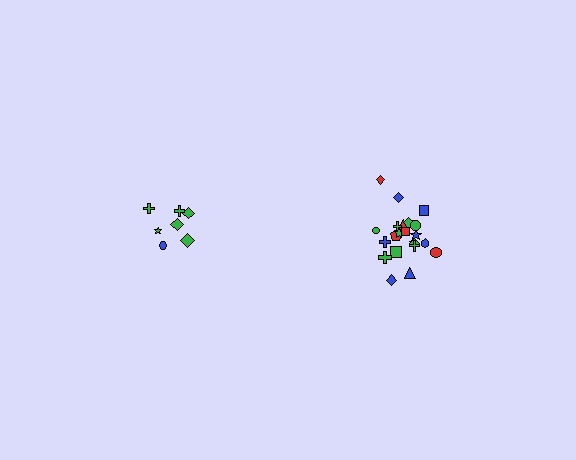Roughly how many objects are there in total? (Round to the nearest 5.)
Roughly 30 objects in total.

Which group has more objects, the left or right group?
The right group.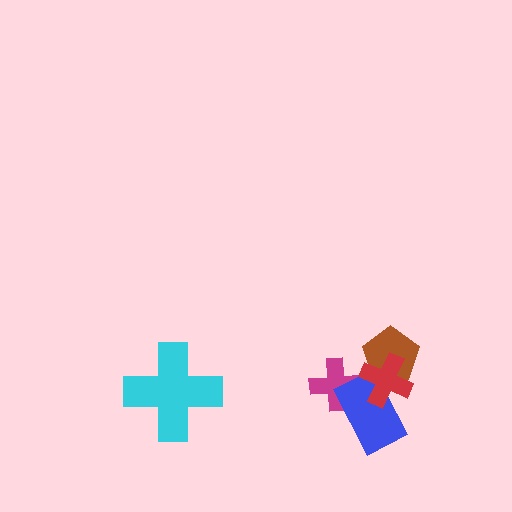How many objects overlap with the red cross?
2 objects overlap with the red cross.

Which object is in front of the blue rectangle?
The red cross is in front of the blue rectangle.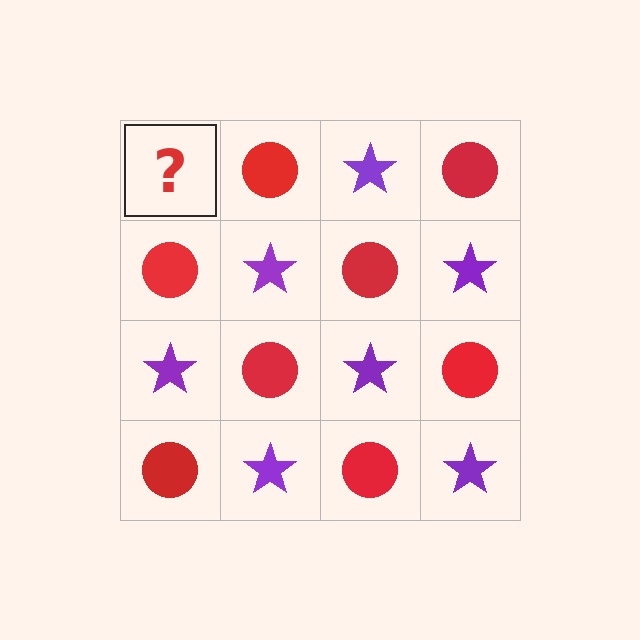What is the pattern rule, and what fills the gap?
The rule is that it alternates purple star and red circle in a checkerboard pattern. The gap should be filled with a purple star.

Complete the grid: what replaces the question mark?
The question mark should be replaced with a purple star.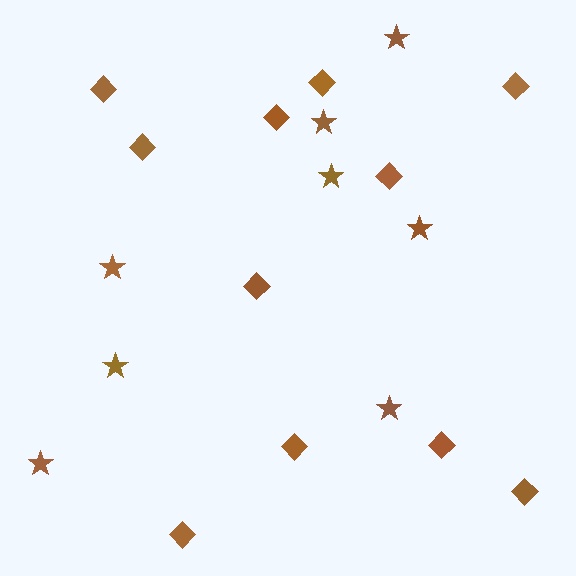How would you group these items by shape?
There are 2 groups: one group of stars (8) and one group of diamonds (11).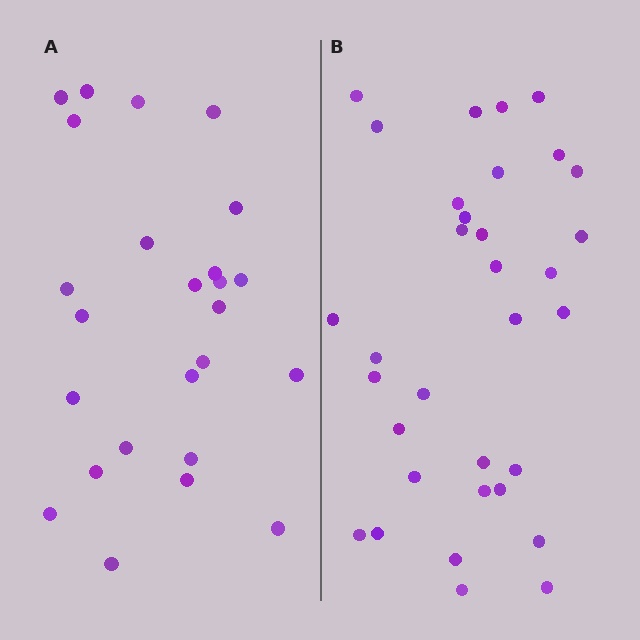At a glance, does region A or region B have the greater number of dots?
Region B (the right region) has more dots.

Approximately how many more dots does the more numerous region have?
Region B has roughly 8 or so more dots than region A.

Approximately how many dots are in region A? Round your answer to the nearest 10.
About 20 dots. (The exact count is 25, which rounds to 20.)